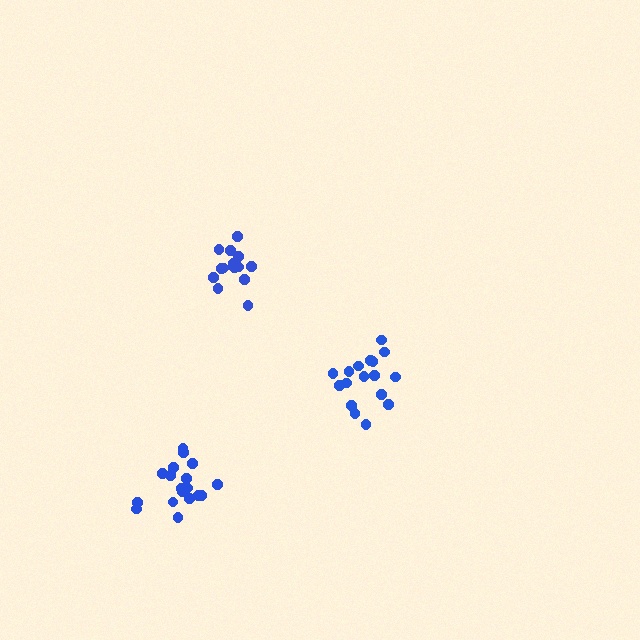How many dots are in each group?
Group 1: 14 dots, Group 2: 17 dots, Group 3: 18 dots (49 total).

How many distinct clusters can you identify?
There are 3 distinct clusters.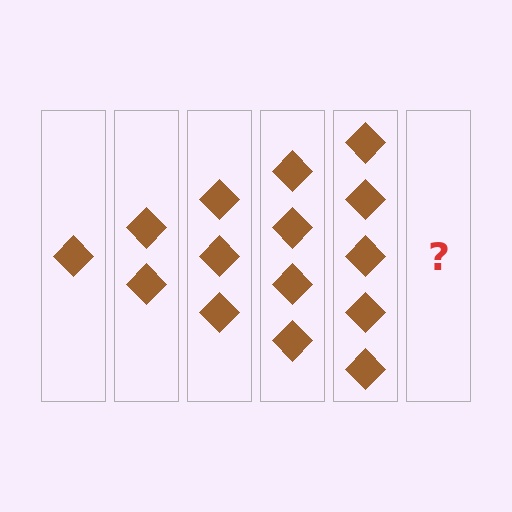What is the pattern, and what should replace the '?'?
The pattern is that each step adds one more diamond. The '?' should be 6 diamonds.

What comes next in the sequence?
The next element should be 6 diamonds.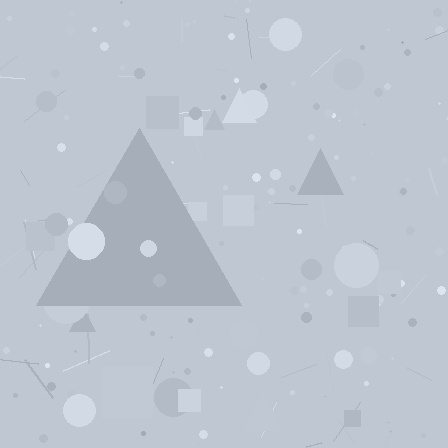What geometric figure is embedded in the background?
A triangle is embedded in the background.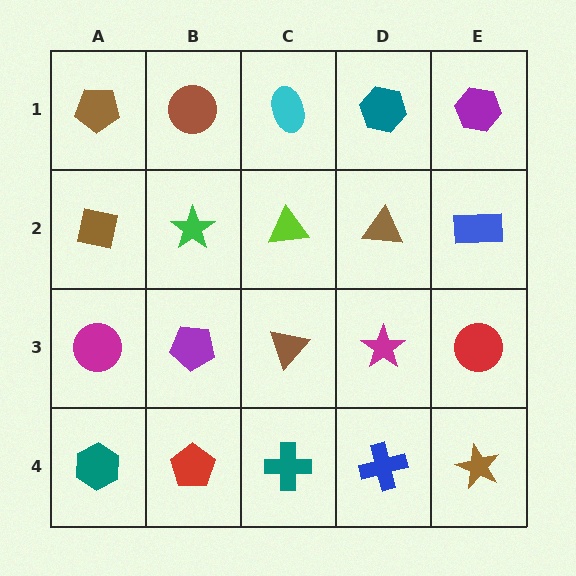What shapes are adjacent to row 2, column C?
A cyan ellipse (row 1, column C), a brown triangle (row 3, column C), a green star (row 2, column B), a brown triangle (row 2, column D).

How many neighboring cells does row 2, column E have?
3.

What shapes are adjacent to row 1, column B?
A green star (row 2, column B), a brown pentagon (row 1, column A), a cyan ellipse (row 1, column C).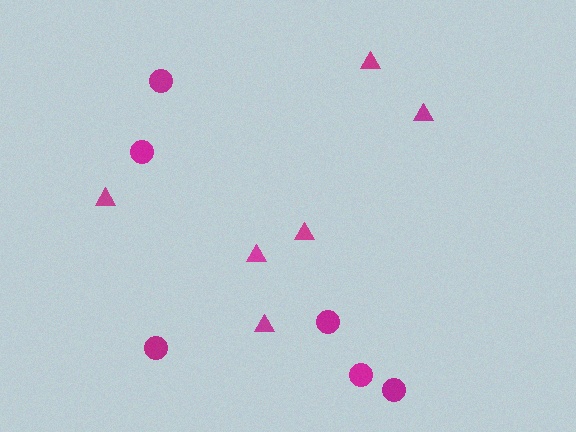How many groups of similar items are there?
There are 2 groups: one group of triangles (6) and one group of circles (6).